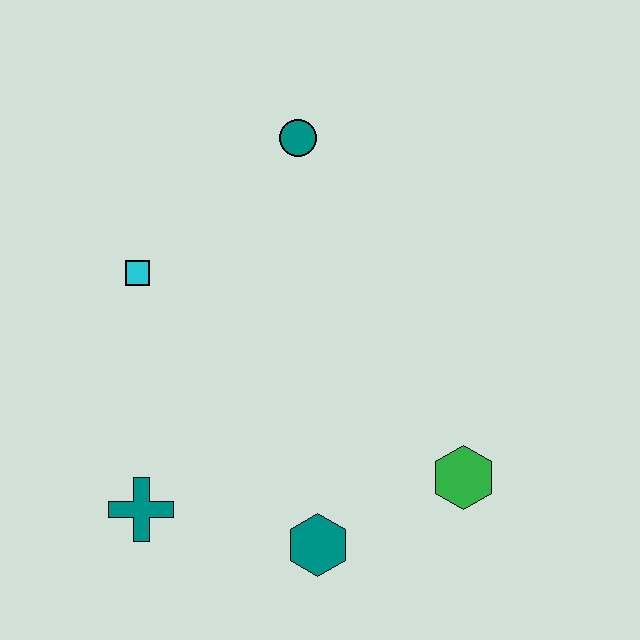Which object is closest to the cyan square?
The teal circle is closest to the cyan square.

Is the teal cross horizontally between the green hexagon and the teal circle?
No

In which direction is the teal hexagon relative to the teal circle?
The teal hexagon is below the teal circle.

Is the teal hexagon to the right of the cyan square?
Yes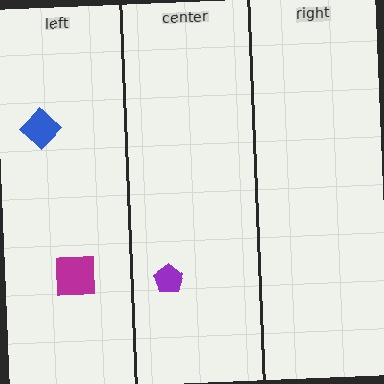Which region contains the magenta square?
The left region.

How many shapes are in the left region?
2.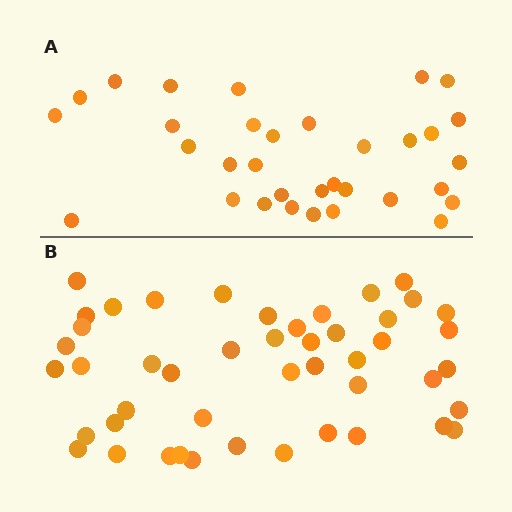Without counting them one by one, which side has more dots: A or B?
Region B (the bottom region) has more dots.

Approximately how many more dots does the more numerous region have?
Region B has approximately 15 more dots than region A.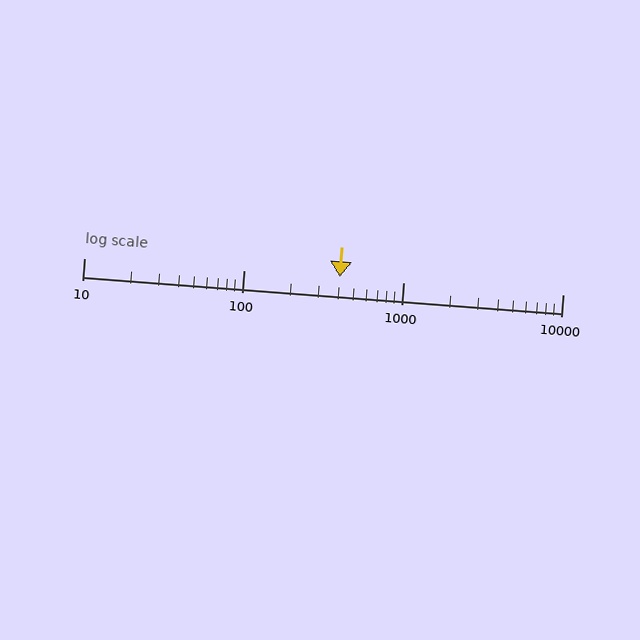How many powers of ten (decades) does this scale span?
The scale spans 3 decades, from 10 to 10000.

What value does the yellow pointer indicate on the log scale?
The pointer indicates approximately 400.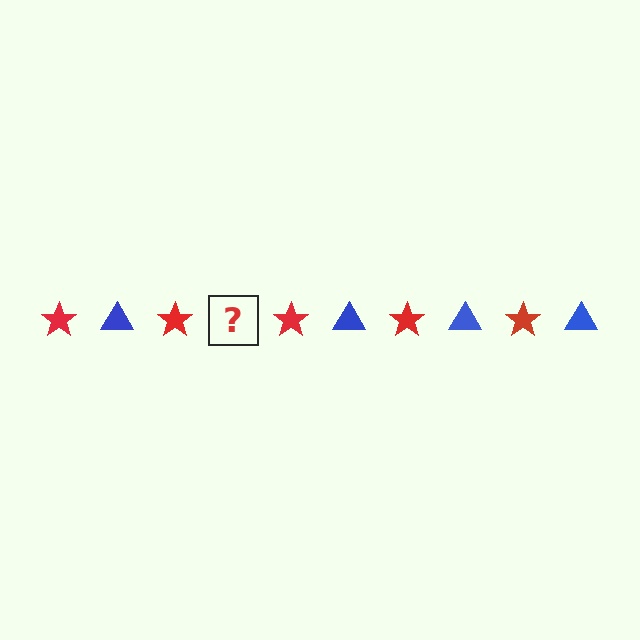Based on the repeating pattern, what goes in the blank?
The blank should be a blue triangle.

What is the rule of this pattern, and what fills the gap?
The rule is that the pattern alternates between red star and blue triangle. The gap should be filled with a blue triangle.